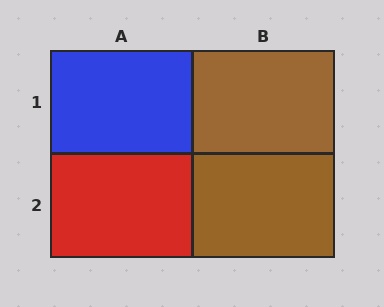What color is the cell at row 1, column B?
Brown.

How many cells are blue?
1 cell is blue.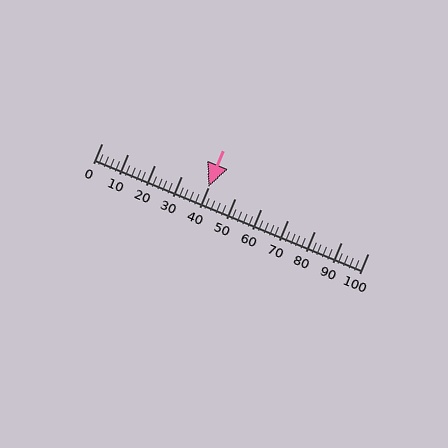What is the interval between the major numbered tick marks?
The major tick marks are spaced 10 units apart.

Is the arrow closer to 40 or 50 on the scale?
The arrow is closer to 40.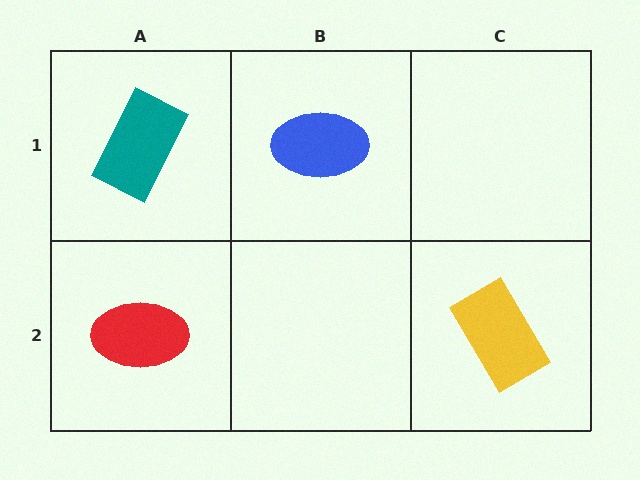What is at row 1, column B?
A blue ellipse.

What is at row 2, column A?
A red ellipse.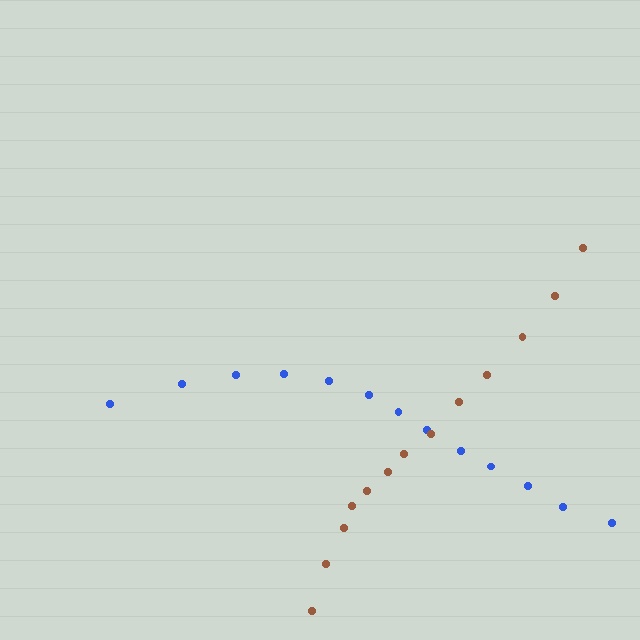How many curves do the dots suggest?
There are 2 distinct paths.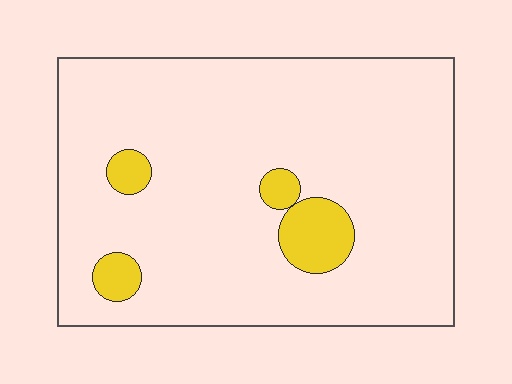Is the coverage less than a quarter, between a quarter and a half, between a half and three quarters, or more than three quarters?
Less than a quarter.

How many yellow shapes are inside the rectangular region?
4.